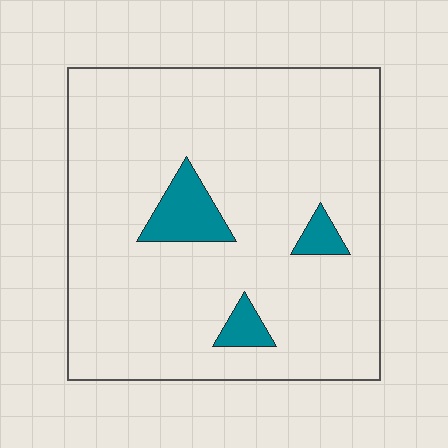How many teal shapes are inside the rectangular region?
3.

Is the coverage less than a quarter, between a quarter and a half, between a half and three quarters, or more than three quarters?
Less than a quarter.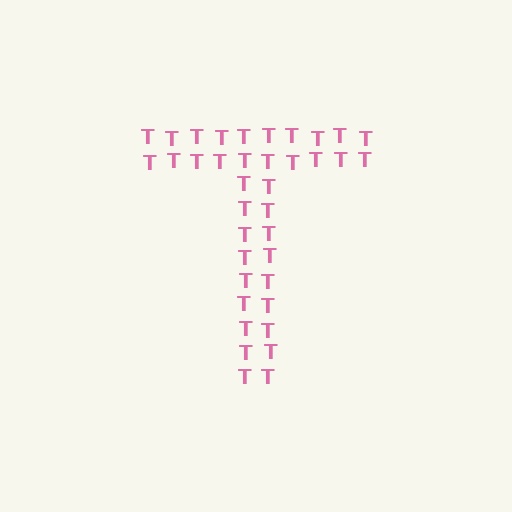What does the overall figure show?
The overall figure shows the letter T.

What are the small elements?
The small elements are letter T's.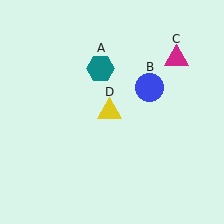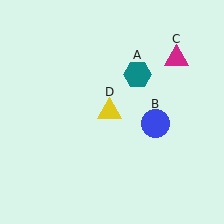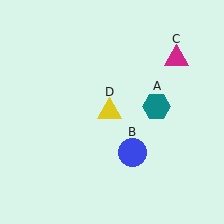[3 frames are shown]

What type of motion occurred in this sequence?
The teal hexagon (object A), blue circle (object B) rotated clockwise around the center of the scene.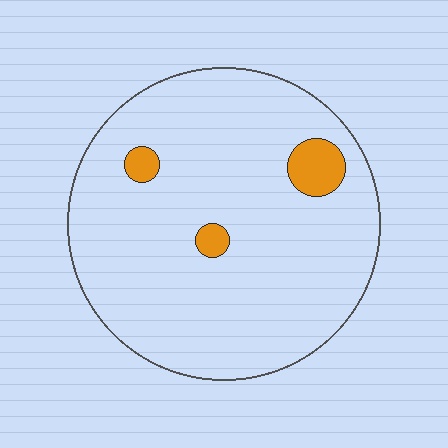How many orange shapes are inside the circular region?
3.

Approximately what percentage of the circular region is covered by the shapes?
Approximately 5%.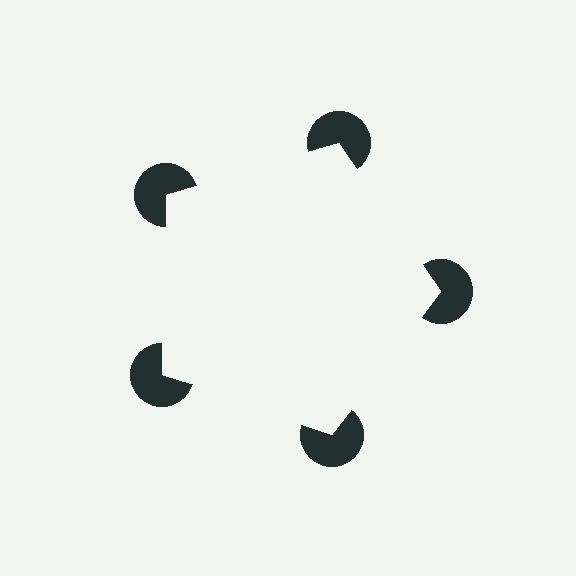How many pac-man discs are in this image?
There are 5 — one at each vertex of the illusory pentagon.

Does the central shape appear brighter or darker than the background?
It typically appears slightly brighter than the background, even though no actual brightness change is drawn.